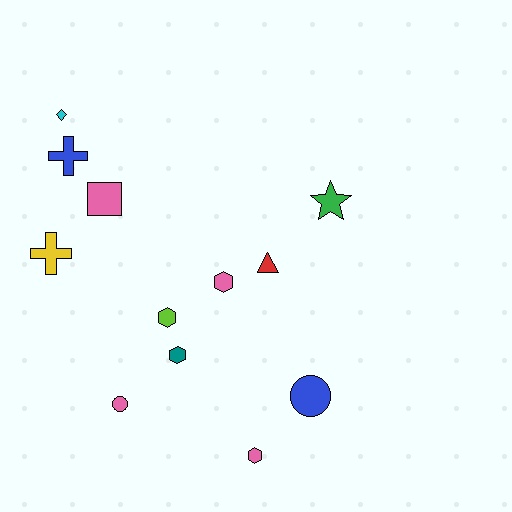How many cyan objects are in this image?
There is 1 cyan object.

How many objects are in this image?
There are 12 objects.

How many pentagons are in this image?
There are no pentagons.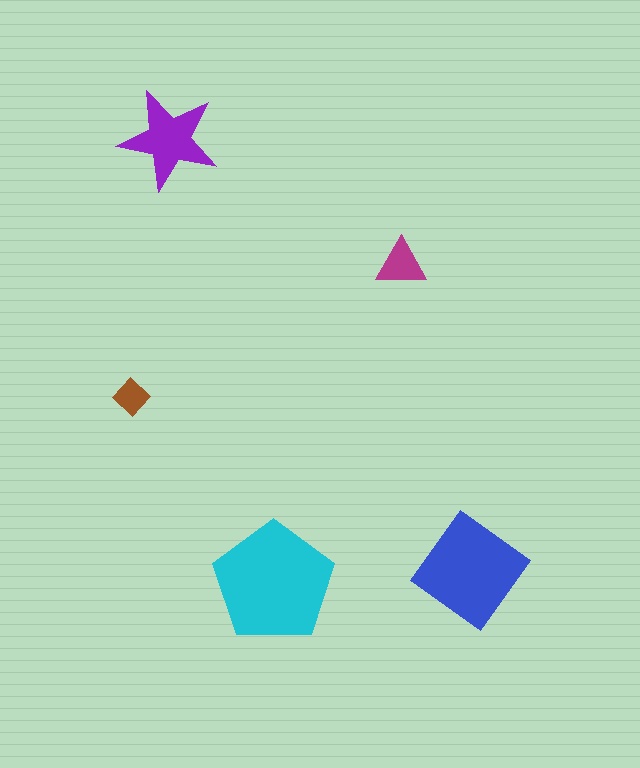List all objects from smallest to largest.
The brown diamond, the magenta triangle, the purple star, the blue diamond, the cyan pentagon.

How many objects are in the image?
There are 5 objects in the image.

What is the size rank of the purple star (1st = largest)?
3rd.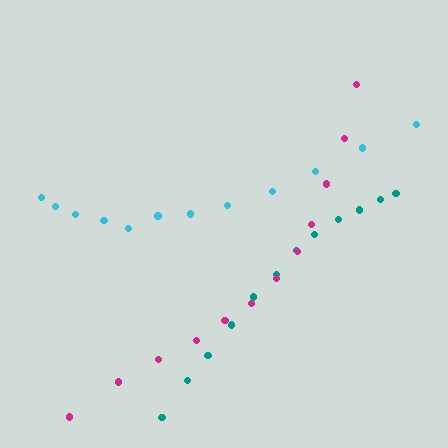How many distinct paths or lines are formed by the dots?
There are 3 distinct paths.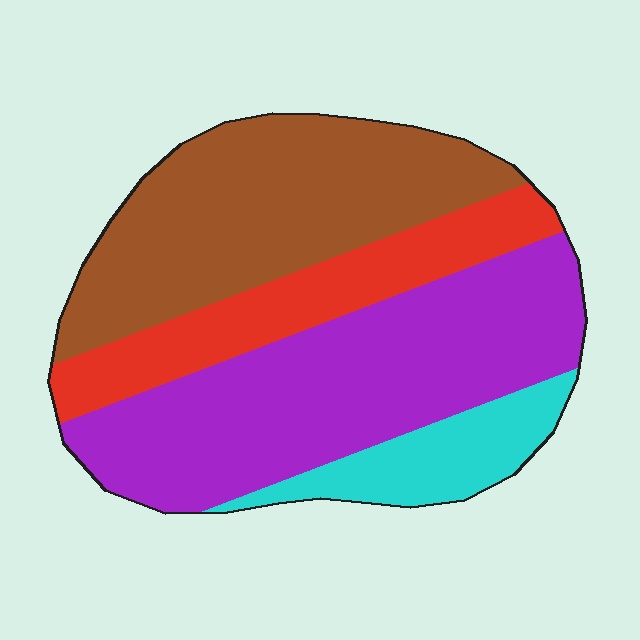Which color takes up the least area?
Cyan, at roughly 10%.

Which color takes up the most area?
Purple, at roughly 40%.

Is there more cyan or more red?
Red.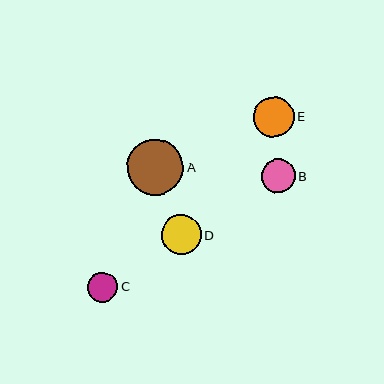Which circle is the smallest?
Circle C is the smallest with a size of approximately 30 pixels.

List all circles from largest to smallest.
From largest to smallest: A, E, D, B, C.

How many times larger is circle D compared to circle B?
Circle D is approximately 1.2 times the size of circle B.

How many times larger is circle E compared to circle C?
Circle E is approximately 1.3 times the size of circle C.